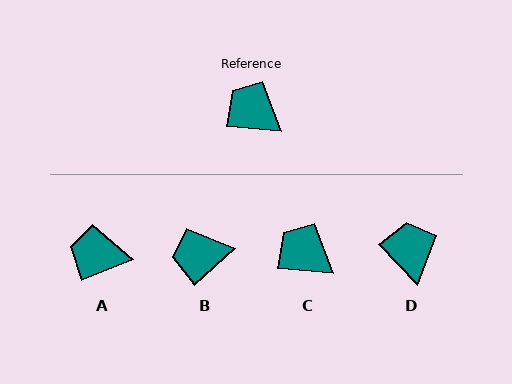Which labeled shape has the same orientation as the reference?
C.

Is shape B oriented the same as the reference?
No, it is off by about 47 degrees.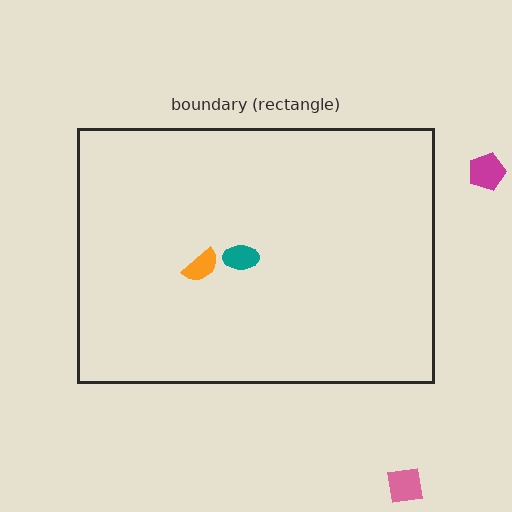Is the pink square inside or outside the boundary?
Outside.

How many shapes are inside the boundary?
2 inside, 2 outside.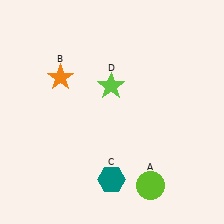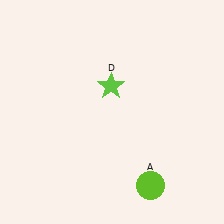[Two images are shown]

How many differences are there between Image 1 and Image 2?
There are 2 differences between the two images.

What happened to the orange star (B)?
The orange star (B) was removed in Image 2. It was in the top-left area of Image 1.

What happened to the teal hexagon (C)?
The teal hexagon (C) was removed in Image 2. It was in the bottom-left area of Image 1.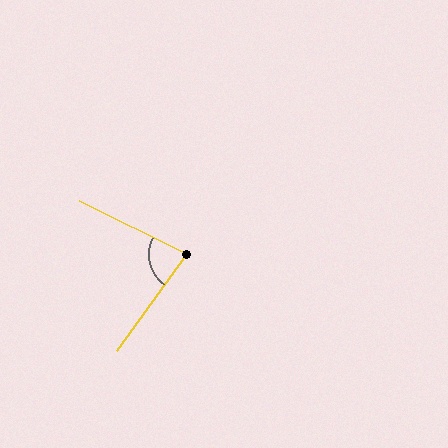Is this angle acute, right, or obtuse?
It is acute.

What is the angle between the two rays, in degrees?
Approximately 81 degrees.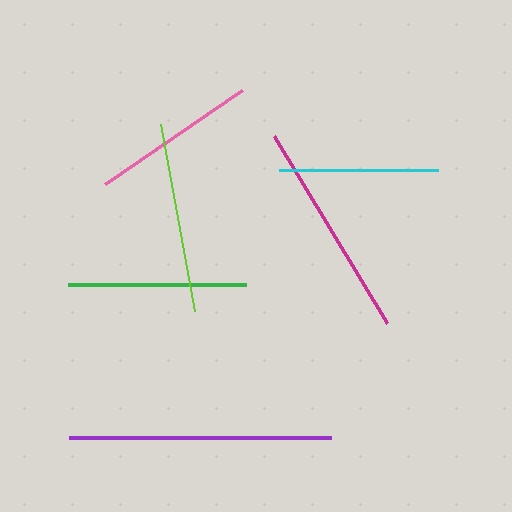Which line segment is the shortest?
The cyan line is the shortest at approximately 159 pixels.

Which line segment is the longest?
The purple line is the longest at approximately 262 pixels.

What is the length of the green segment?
The green segment is approximately 178 pixels long.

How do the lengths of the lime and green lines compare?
The lime and green lines are approximately the same length.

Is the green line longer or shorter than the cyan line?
The green line is longer than the cyan line.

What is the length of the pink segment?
The pink segment is approximately 166 pixels long.